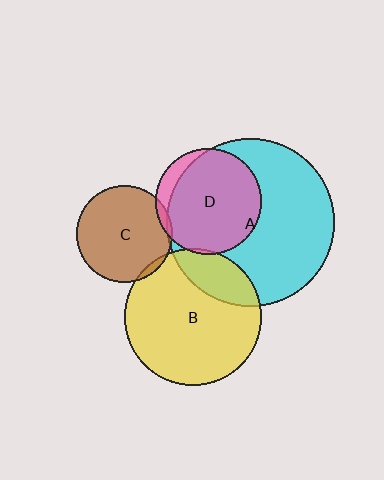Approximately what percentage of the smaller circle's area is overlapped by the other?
Approximately 5%.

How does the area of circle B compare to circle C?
Approximately 2.0 times.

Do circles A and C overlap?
Yes.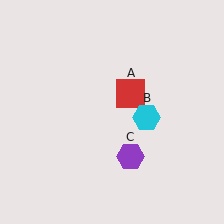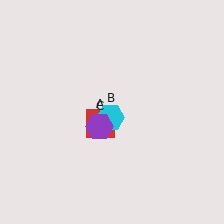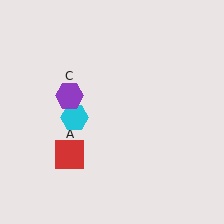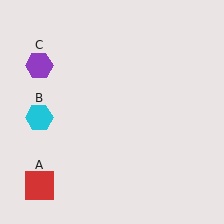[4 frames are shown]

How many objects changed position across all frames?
3 objects changed position: red square (object A), cyan hexagon (object B), purple hexagon (object C).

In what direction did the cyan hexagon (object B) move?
The cyan hexagon (object B) moved left.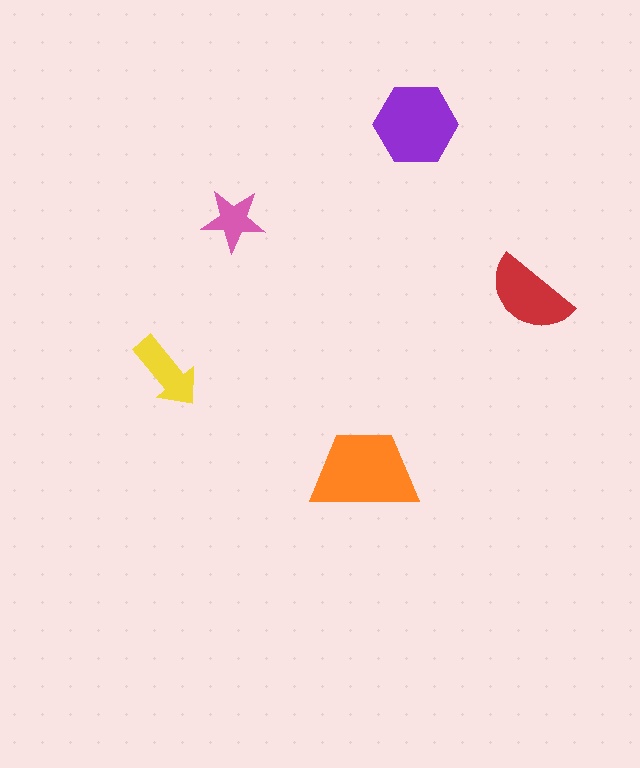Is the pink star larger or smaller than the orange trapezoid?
Smaller.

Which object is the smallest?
The pink star.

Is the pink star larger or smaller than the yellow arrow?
Smaller.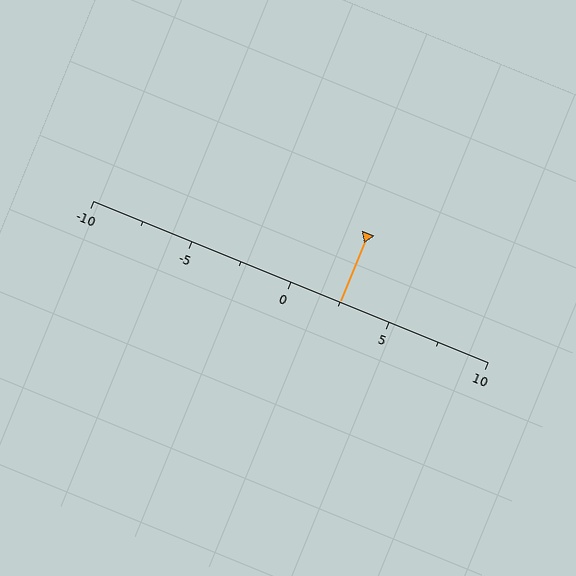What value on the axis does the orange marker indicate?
The marker indicates approximately 2.5.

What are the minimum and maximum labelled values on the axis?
The axis runs from -10 to 10.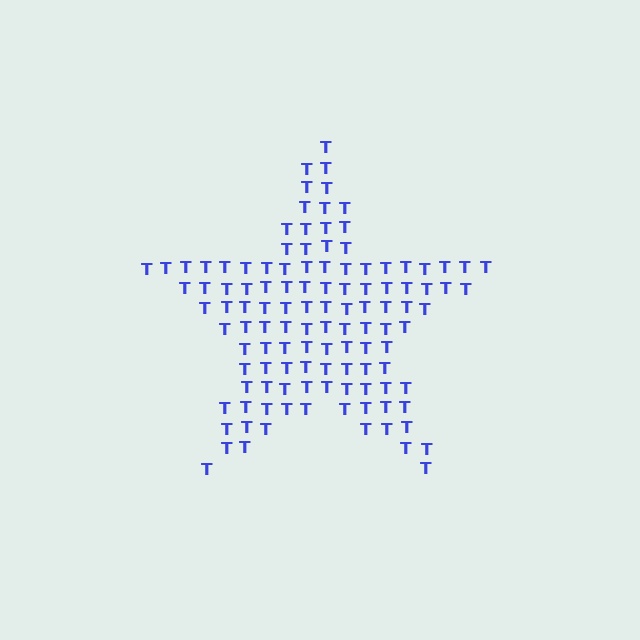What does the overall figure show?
The overall figure shows a star.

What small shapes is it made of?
It is made of small letter T's.